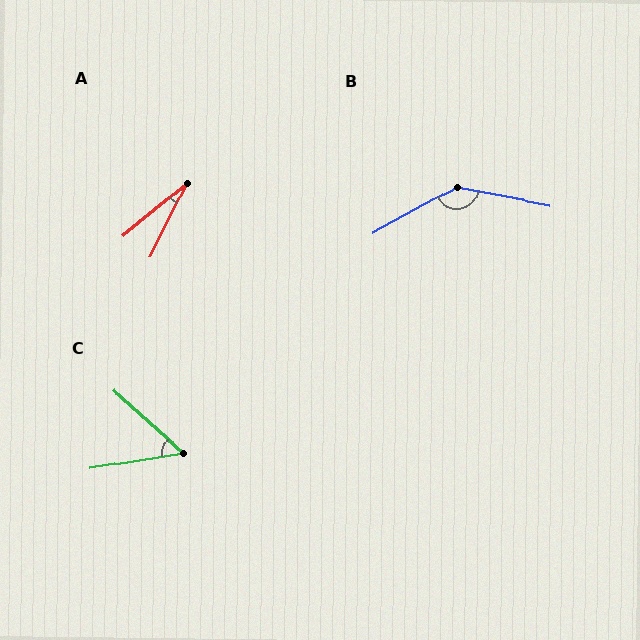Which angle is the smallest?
A, at approximately 24 degrees.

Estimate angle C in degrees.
Approximately 50 degrees.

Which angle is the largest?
B, at approximately 140 degrees.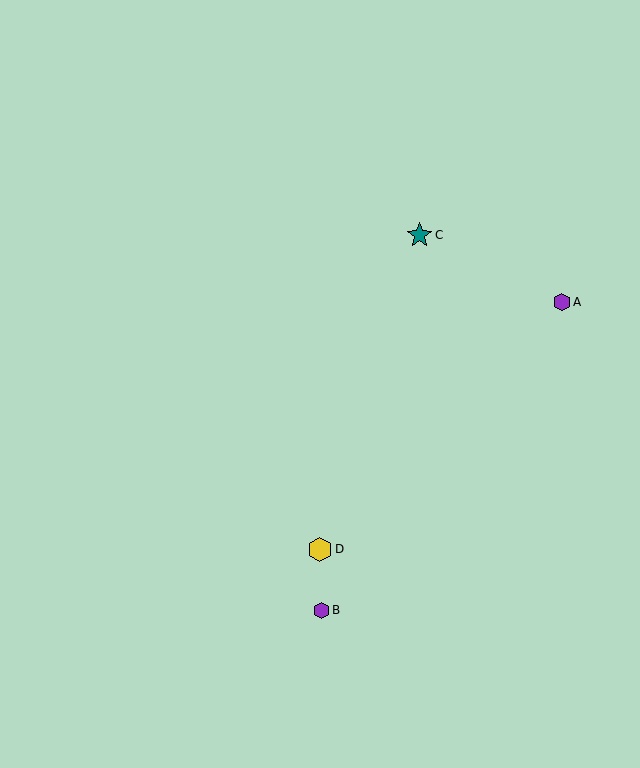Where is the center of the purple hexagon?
The center of the purple hexagon is at (562, 302).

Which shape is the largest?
The teal star (labeled C) is the largest.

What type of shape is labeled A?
Shape A is a purple hexagon.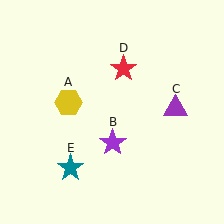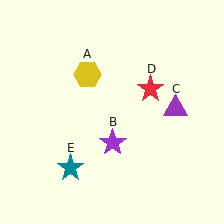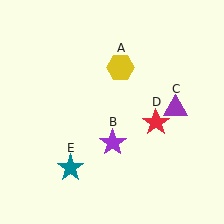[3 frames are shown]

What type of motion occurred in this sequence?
The yellow hexagon (object A), red star (object D) rotated clockwise around the center of the scene.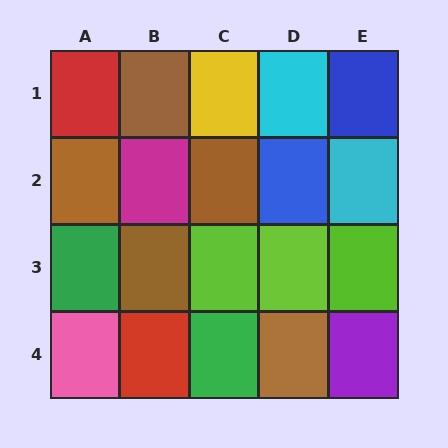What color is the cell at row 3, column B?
Brown.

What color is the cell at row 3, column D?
Lime.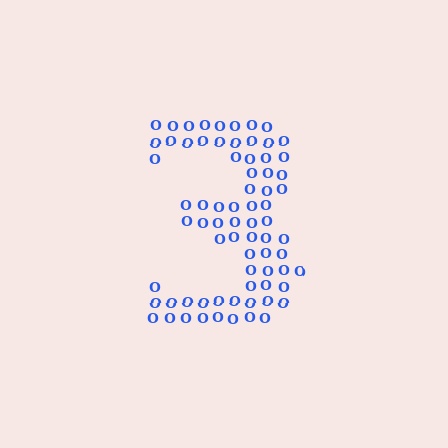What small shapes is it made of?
It is made of small letter O's.